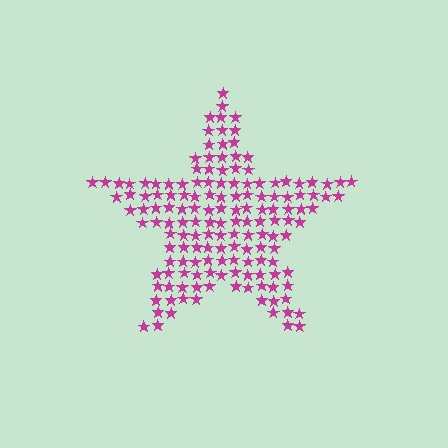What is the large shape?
The large shape is a star.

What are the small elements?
The small elements are stars.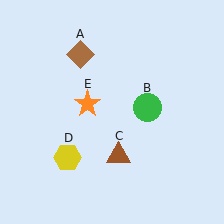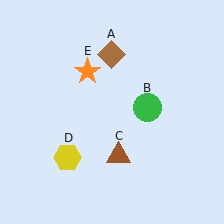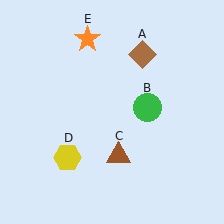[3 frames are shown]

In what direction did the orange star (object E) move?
The orange star (object E) moved up.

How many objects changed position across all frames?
2 objects changed position: brown diamond (object A), orange star (object E).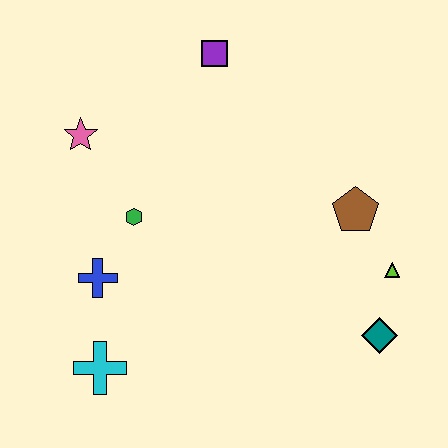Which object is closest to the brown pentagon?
The lime triangle is closest to the brown pentagon.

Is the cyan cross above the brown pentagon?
No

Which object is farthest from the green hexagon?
The teal diamond is farthest from the green hexagon.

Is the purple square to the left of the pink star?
No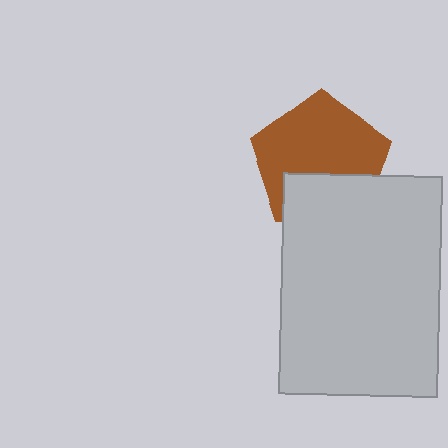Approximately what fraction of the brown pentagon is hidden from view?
Roughly 34% of the brown pentagon is hidden behind the light gray rectangle.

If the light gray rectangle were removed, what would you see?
You would see the complete brown pentagon.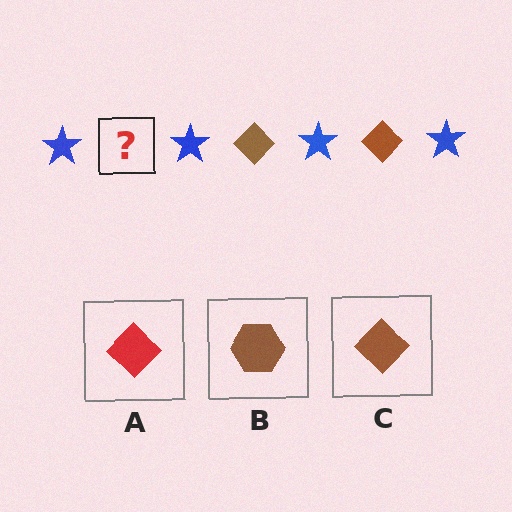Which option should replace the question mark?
Option C.